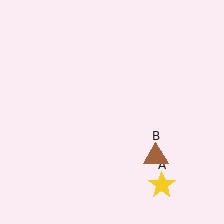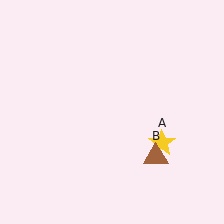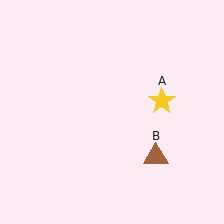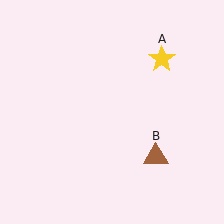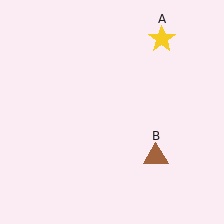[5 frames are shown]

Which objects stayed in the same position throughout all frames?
Brown triangle (object B) remained stationary.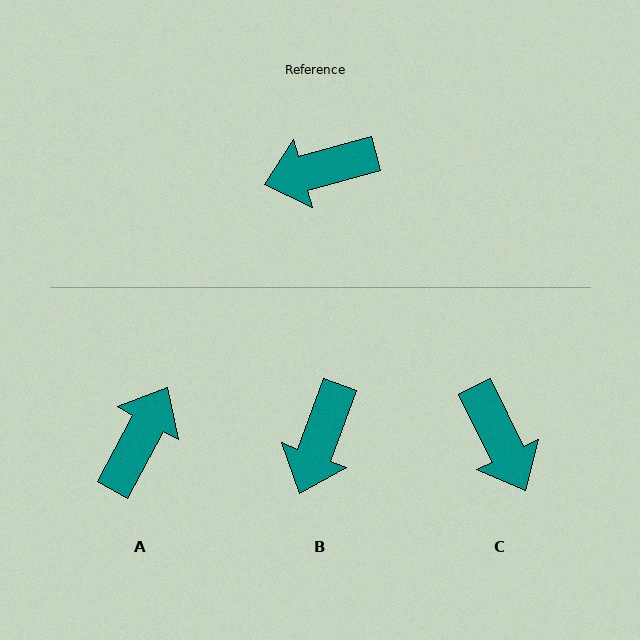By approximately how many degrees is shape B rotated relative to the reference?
Approximately 54 degrees counter-clockwise.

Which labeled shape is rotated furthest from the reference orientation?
A, about 134 degrees away.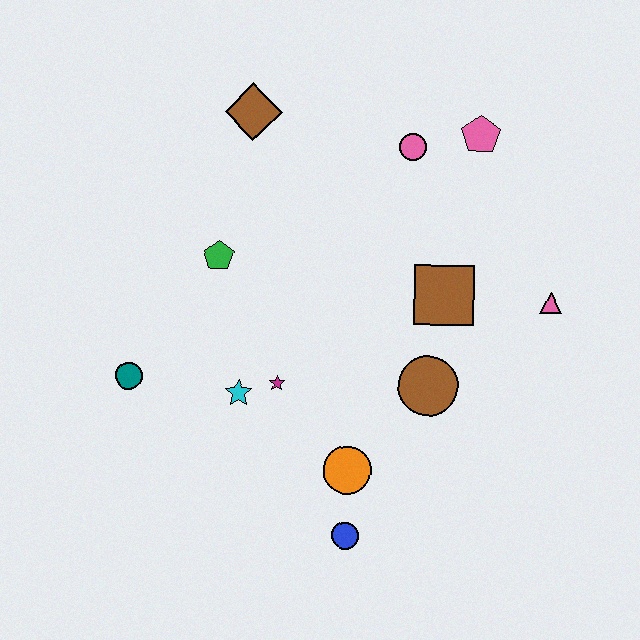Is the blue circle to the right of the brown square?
No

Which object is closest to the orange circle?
The blue circle is closest to the orange circle.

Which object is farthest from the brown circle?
The brown diamond is farthest from the brown circle.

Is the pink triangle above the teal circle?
Yes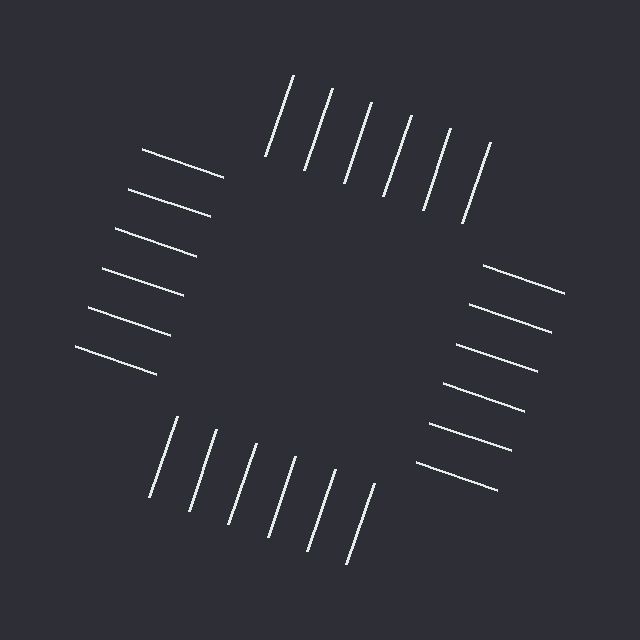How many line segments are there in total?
24 — 6 along each of the 4 edges.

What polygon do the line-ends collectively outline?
An illusory square — the line segments terminate on its edges but no continuous stroke is drawn.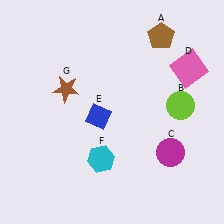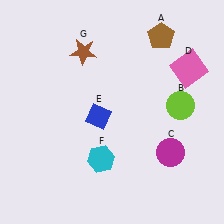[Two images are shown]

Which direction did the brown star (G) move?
The brown star (G) moved up.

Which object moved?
The brown star (G) moved up.